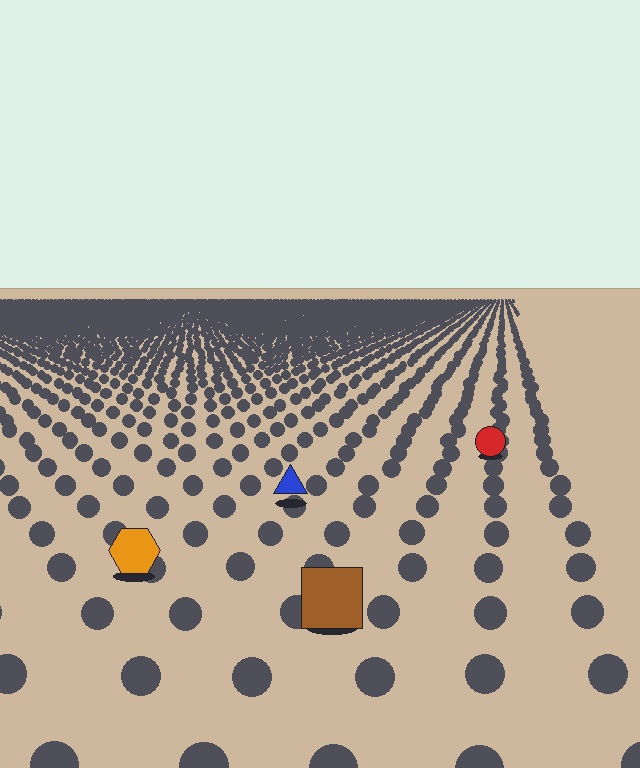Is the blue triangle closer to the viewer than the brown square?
No. The brown square is closer — you can tell from the texture gradient: the ground texture is coarser near it.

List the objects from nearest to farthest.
From nearest to farthest: the brown square, the orange hexagon, the blue triangle, the red circle.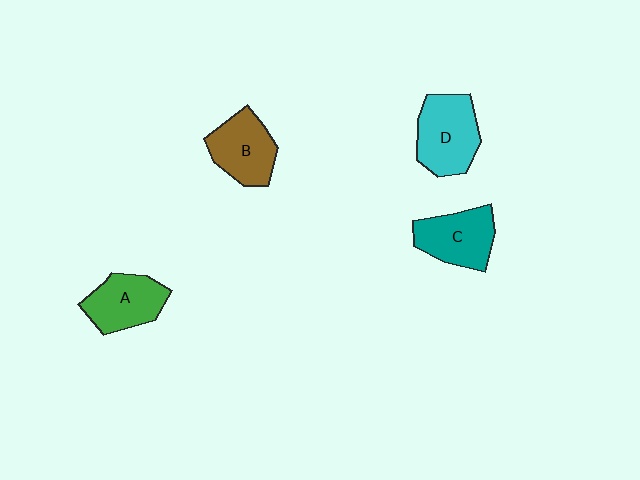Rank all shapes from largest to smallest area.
From largest to smallest: D (cyan), C (teal), B (brown), A (green).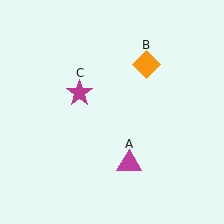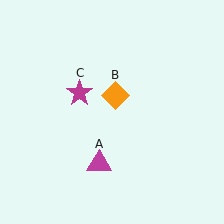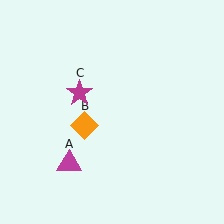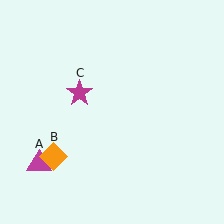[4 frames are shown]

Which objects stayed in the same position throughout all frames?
Magenta star (object C) remained stationary.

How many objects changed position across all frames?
2 objects changed position: magenta triangle (object A), orange diamond (object B).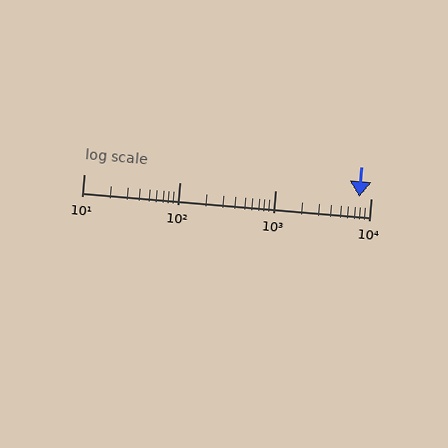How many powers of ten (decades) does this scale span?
The scale spans 3 decades, from 10 to 10000.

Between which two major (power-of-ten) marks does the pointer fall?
The pointer is between 1000 and 10000.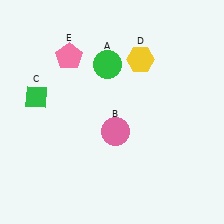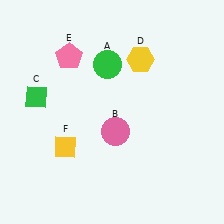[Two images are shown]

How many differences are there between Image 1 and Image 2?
There is 1 difference between the two images.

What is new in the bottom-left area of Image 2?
A yellow diamond (F) was added in the bottom-left area of Image 2.